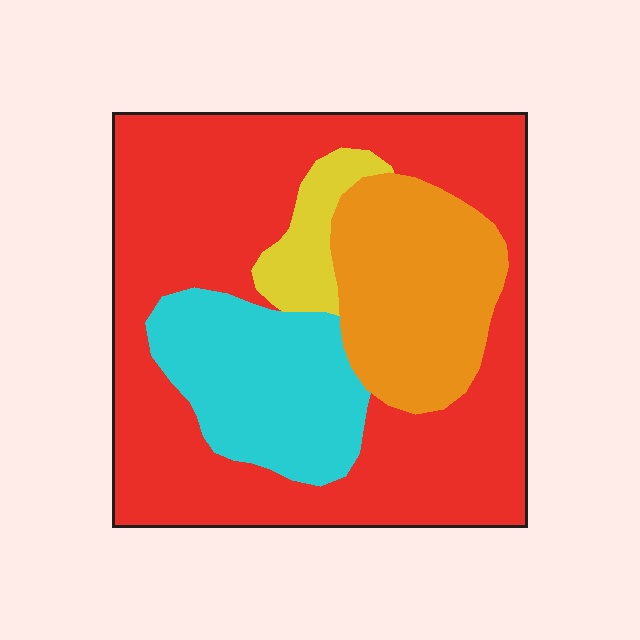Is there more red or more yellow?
Red.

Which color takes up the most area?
Red, at roughly 60%.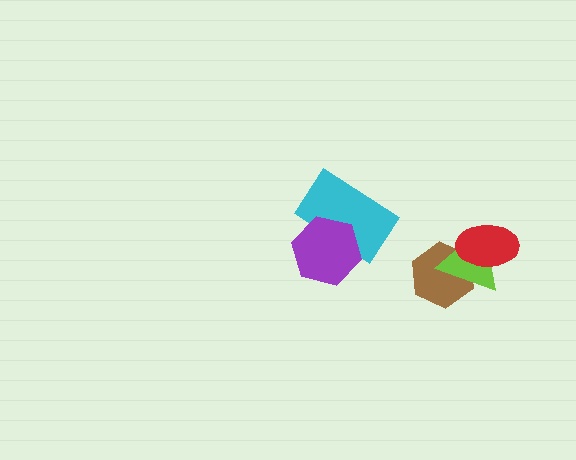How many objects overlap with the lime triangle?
2 objects overlap with the lime triangle.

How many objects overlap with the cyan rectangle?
1 object overlaps with the cyan rectangle.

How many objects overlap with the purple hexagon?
1 object overlaps with the purple hexagon.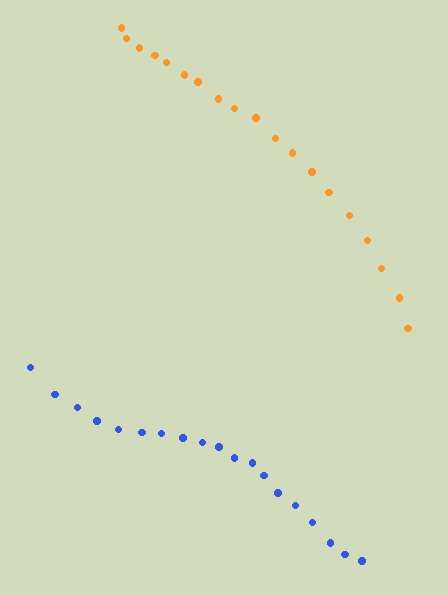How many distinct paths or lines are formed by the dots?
There are 2 distinct paths.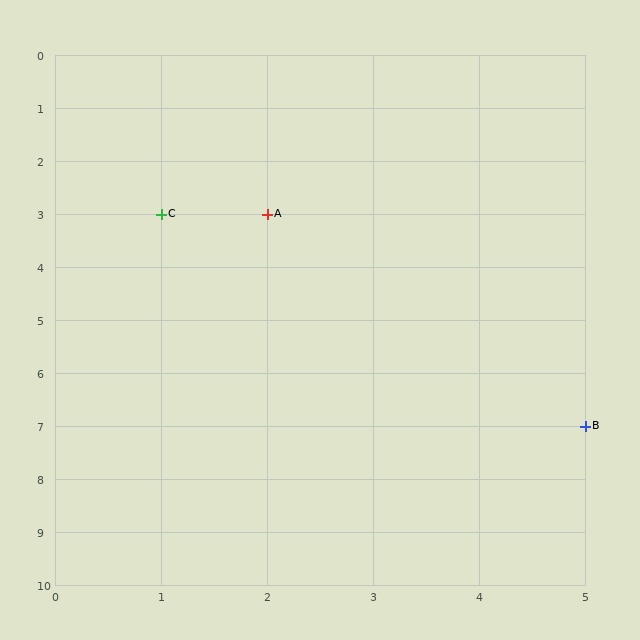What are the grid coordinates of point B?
Point B is at grid coordinates (5, 7).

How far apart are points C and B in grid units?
Points C and B are 4 columns and 4 rows apart (about 5.7 grid units diagonally).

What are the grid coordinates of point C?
Point C is at grid coordinates (1, 3).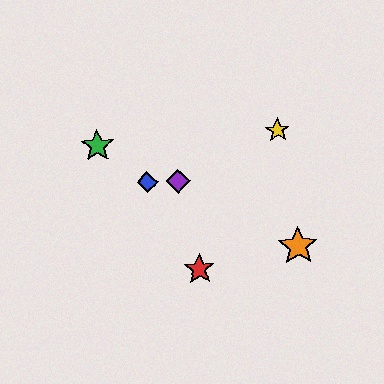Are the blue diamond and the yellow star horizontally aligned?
No, the blue diamond is at y≈182 and the yellow star is at y≈130.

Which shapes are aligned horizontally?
The blue diamond, the purple diamond are aligned horizontally.